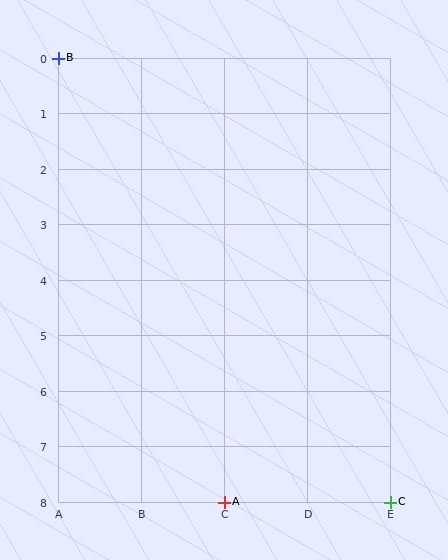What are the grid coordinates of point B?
Point B is at grid coordinates (A, 0).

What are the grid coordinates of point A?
Point A is at grid coordinates (C, 8).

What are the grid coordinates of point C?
Point C is at grid coordinates (E, 8).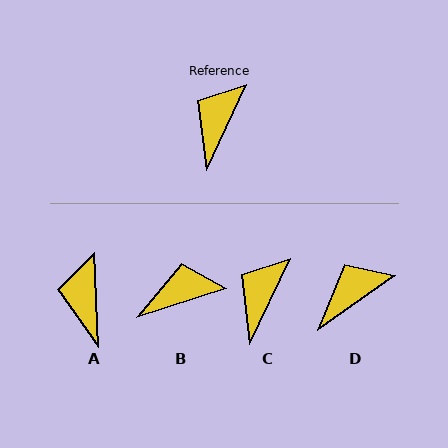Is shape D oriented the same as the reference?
No, it is off by about 30 degrees.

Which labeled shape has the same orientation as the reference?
C.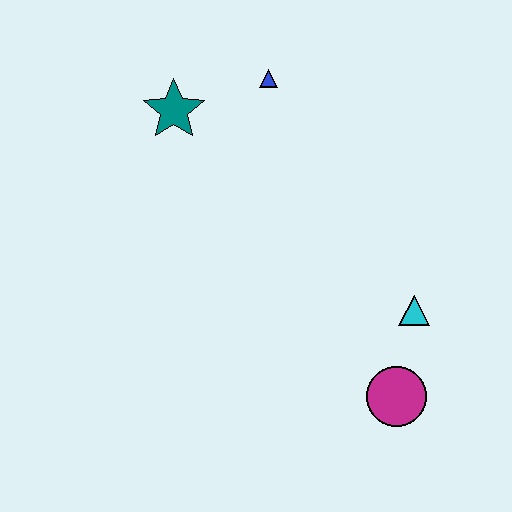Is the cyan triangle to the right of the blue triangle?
Yes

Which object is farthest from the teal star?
The magenta circle is farthest from the teal star.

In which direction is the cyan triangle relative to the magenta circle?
The cyan triangle is above the magenta circle.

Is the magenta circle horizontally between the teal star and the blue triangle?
No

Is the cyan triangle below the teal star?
Yes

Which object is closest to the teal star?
The blue triangle is closest to the teal star.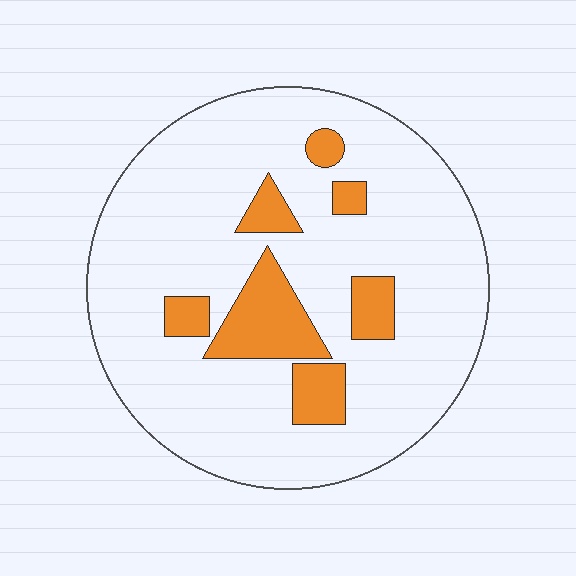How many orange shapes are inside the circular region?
7.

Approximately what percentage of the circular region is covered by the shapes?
Approximately 15%.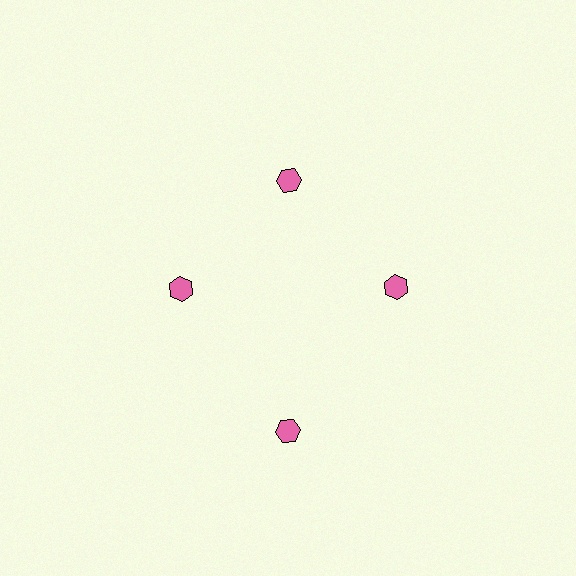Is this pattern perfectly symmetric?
No. The 4 pink hexagons are arranged in a ring, but one element near the 6 o'clock position is pushed outward from the center, breaking the 4-fold rotational symmetry.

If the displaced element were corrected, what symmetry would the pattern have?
It would have 4-fold rotational symmetry — the pattern would map onto itself every 90 degrees.